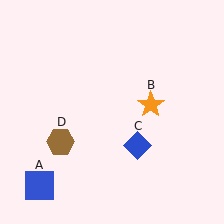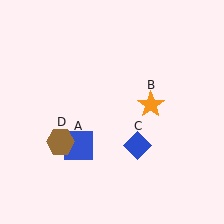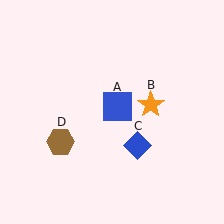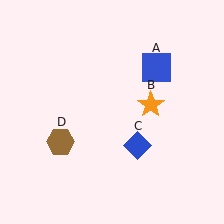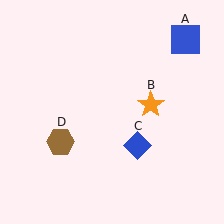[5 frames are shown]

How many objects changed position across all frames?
1 object changed position: blue square (object A).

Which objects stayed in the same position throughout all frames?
Orange star (object B) and blue diamond (object C) and brown hexagon (object D) remained stationary.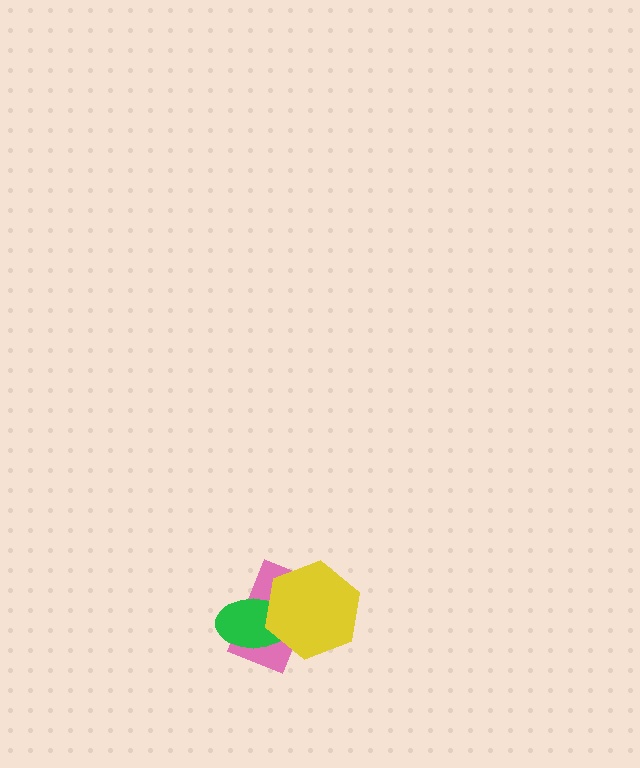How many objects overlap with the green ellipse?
2 objects overlap with the green ellipse.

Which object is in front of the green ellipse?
The yellow hexagon is in front of the green ellipse.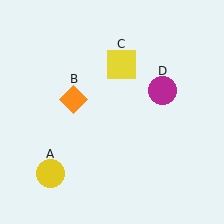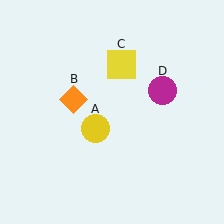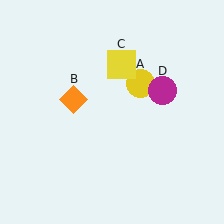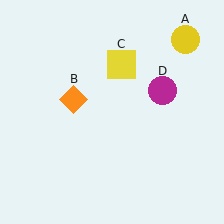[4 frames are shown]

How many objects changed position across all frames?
1 object changed position: yellow circle (object A).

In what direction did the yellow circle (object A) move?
The yellow circle (object A) moved up and to the right.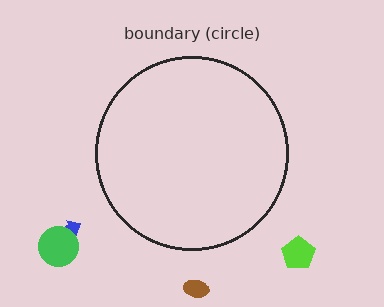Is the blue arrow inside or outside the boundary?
Outside.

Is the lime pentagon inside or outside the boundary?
Outside.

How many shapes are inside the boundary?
0 inside, 4 outside.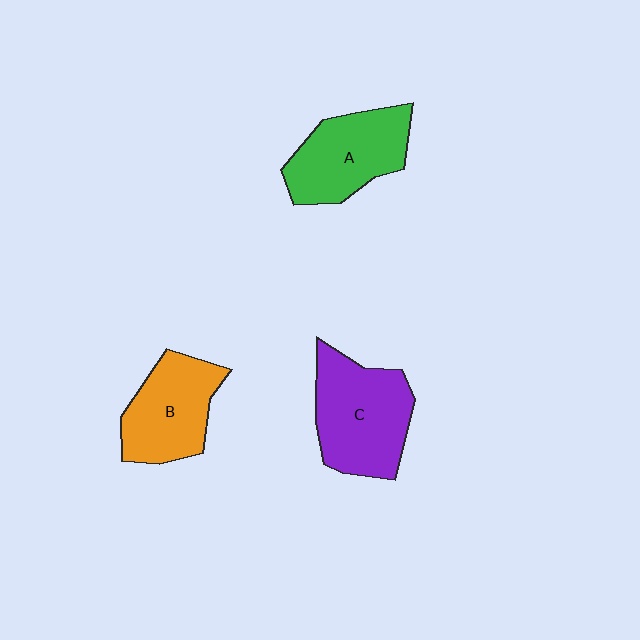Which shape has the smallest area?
Shape B (orange).